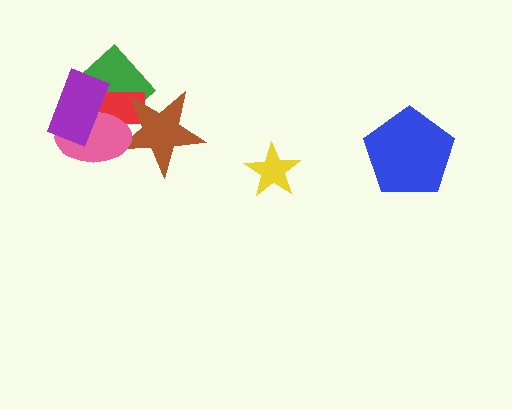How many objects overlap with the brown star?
3 objects overlap with the brown star.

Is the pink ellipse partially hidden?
Yes, it is partially covered by another shape.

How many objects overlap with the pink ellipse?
4 objects overlap with the pink ellipse.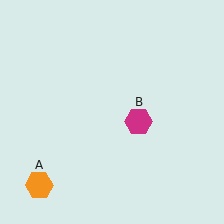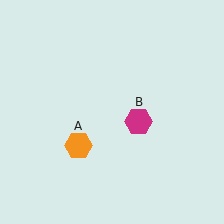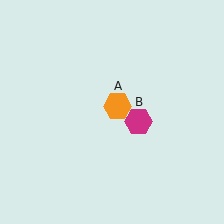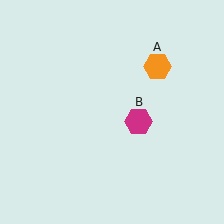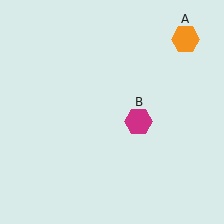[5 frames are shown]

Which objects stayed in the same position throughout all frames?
Magenta hexagon (object B) remained stationary.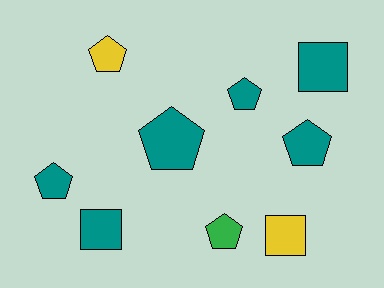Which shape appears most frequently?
Pentagon, with 6 objects.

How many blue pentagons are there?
There are no blue pentagons.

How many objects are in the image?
There are 9 objects.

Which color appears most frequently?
Teal, with 6 objects.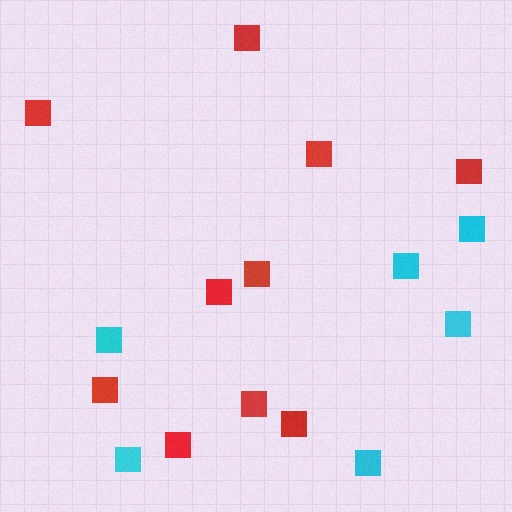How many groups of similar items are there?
There are 2 groups: one group of cyan squares (6) and one group of red squares (10).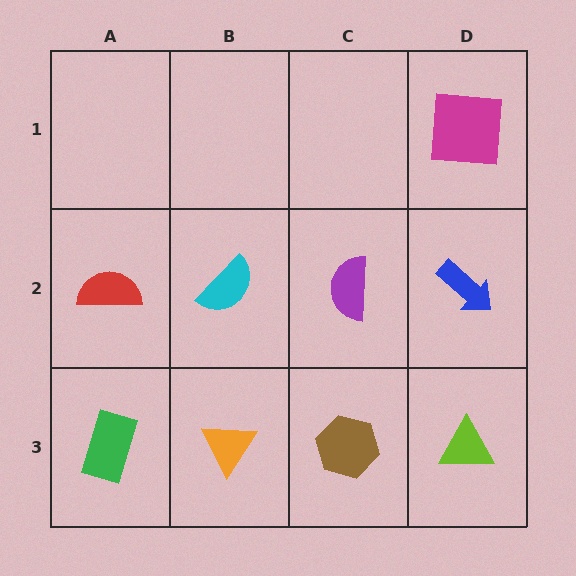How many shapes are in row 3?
4 shapes.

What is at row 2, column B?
A cyan semicircle.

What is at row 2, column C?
A purple semicircle.